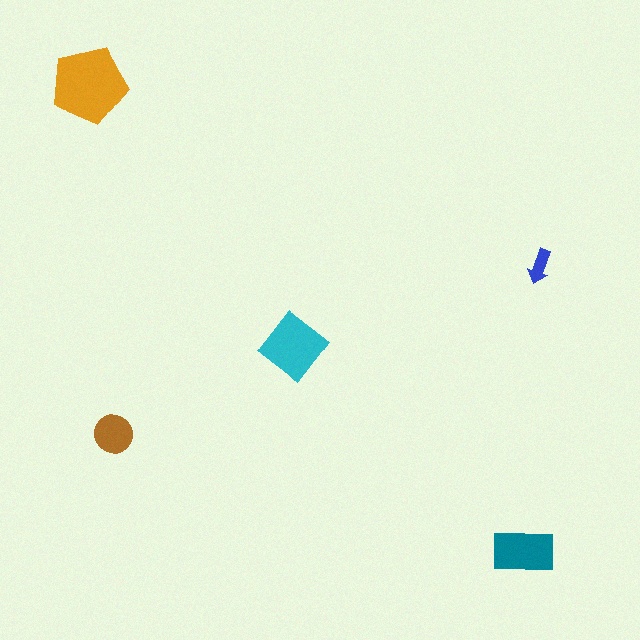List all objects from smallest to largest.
The blue arrow, the brown circle, the teal rectangle, the cyan diamond, the orange pentagon.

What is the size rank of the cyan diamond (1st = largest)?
2nd.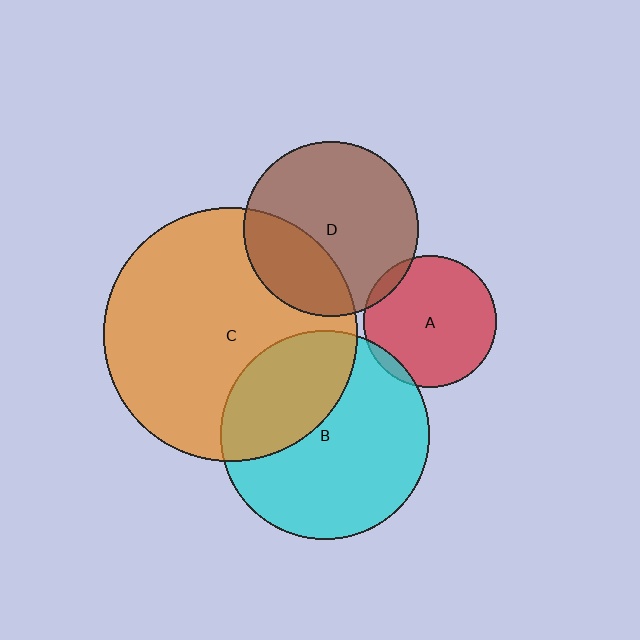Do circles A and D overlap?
Yes.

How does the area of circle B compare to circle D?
Approximately 1.4 times.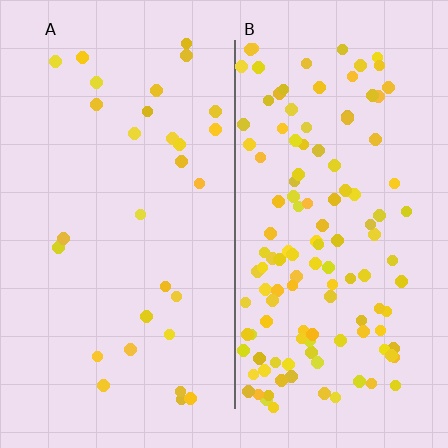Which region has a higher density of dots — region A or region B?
B (the right).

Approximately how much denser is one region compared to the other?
Approximately 4.3× — region B over region A.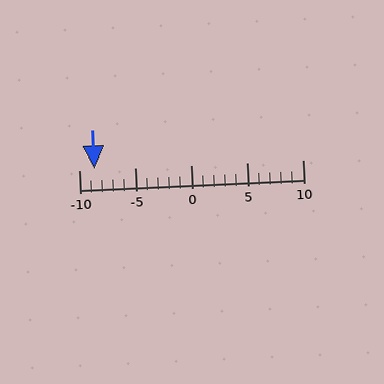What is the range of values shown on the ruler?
The ruler shows values from -10 to 10.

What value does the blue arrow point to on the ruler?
The blue arrow points to approximately -9.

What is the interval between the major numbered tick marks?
The major tick marks are spaced 5 units apart.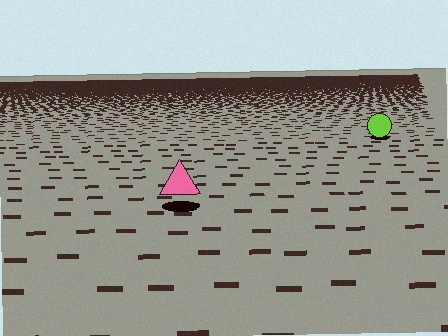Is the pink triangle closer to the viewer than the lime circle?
Yes. The pink triangle is closer — you can tell from the texture gradient: the ground texture is coarser near it.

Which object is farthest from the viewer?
The lime circle is farthest from the viewer. It appears smaller and the ground texture around it is denser.